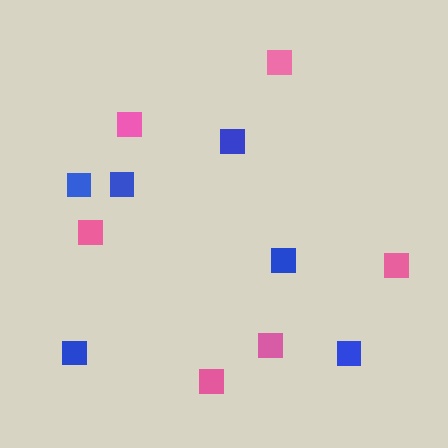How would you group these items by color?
There are 2 groups: one group of blue squares (6) and one group of pink squares (6).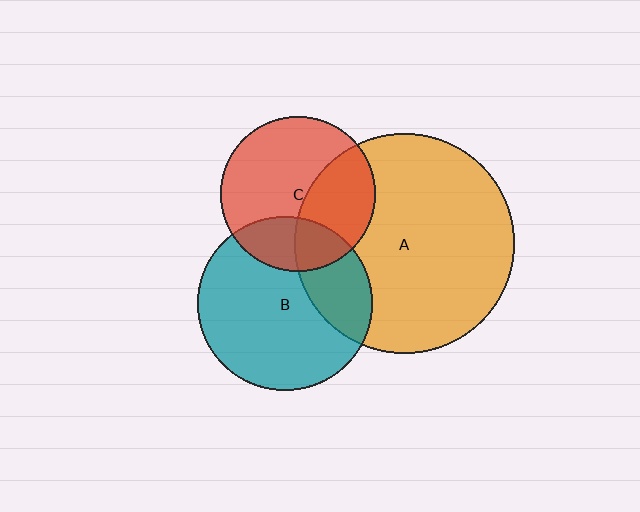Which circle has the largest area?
Circle A (orange).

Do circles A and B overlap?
Yes.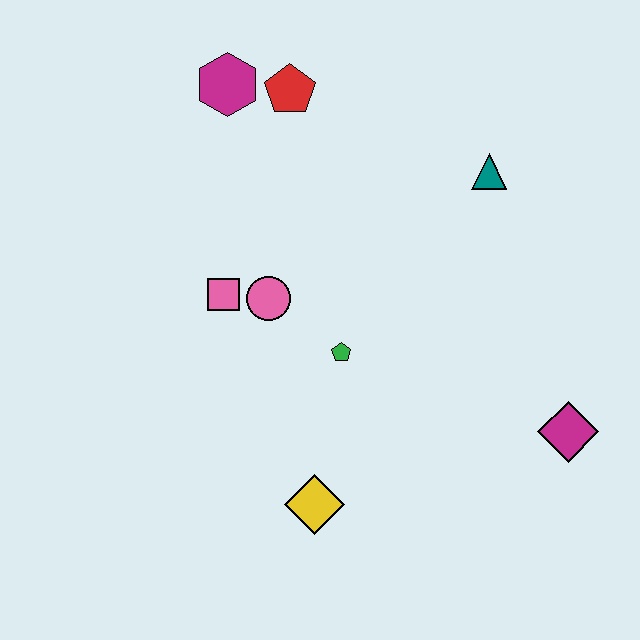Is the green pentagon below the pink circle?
Yes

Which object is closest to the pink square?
The pink circle is closest to the pink square.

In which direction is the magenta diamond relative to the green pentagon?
The magenta diamond is to the right of the green pentagon.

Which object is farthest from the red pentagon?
The magenta diamond is farthest from the red pentagon.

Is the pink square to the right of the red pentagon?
No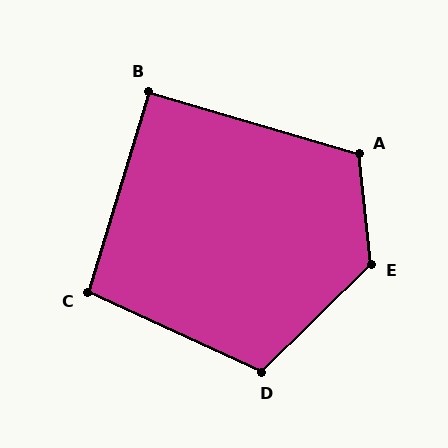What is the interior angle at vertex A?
Approximately 112 degrees (obtuse).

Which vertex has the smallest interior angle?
B, at approximately 90 degrees.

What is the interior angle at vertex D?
Approximately 111 degrees (obtuse).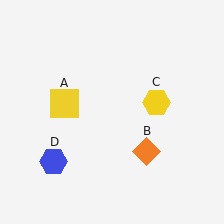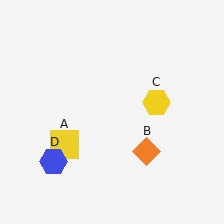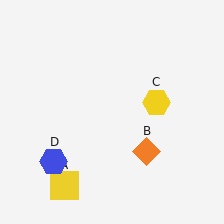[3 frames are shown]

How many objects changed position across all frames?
1 object changed position: yellow square (object A).